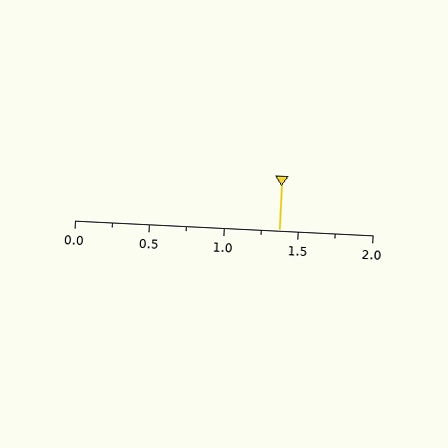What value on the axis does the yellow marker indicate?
The marker indicates approximately 1.38.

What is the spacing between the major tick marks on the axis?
The major ticks are spaced 0.5 apart.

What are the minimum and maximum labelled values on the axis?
The axis runs from 0.0 to 2.0.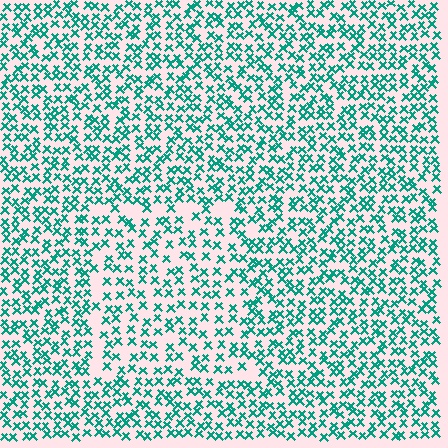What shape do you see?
I see a rectangle.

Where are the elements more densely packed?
The elements are more densely packed outside the rectangle boundary.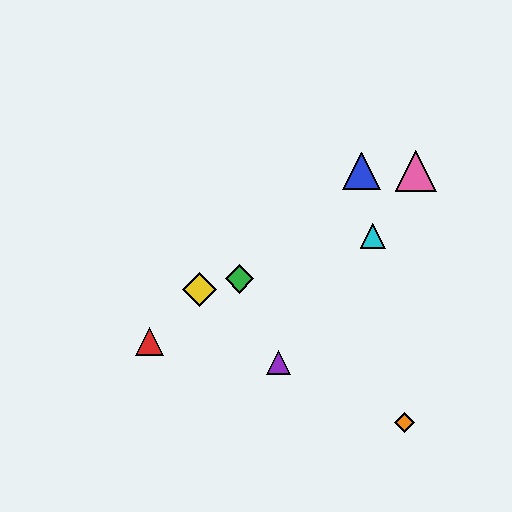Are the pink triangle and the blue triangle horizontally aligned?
Yes, both are at y≈171.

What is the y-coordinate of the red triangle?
The red triangle is at y≈341.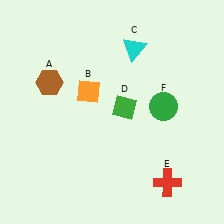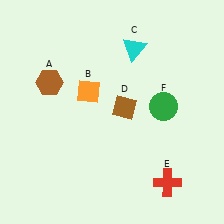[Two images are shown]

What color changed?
The diamond (D) changed from green in Image 1 to brown in Image 2.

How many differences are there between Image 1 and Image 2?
There is 1 difference between the two images.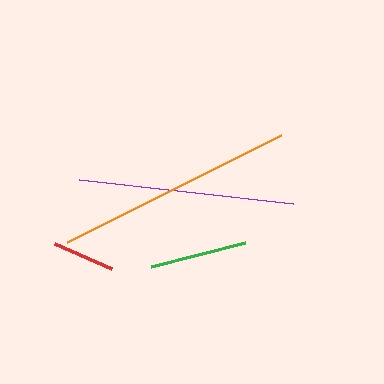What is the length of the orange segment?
The orange segment is approximately 240 pixels long.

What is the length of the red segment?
The red segment is approximately 61 pixels long.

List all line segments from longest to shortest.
From longest to shortest: orange, purple, green, red.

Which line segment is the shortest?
The red line is the shortest at approximately 61 pixels.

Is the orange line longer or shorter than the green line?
The orange line is longer than the green line.